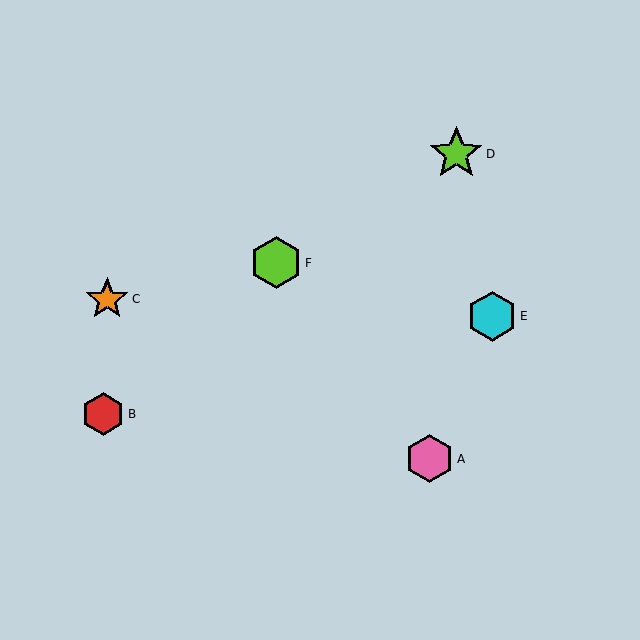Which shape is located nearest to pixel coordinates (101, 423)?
The red hexagon (labeled B) at (103, 414) is nearest to that location.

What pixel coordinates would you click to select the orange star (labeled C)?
Click at (107, 299) to select the orange star C.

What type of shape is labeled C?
Shape C is an orange star.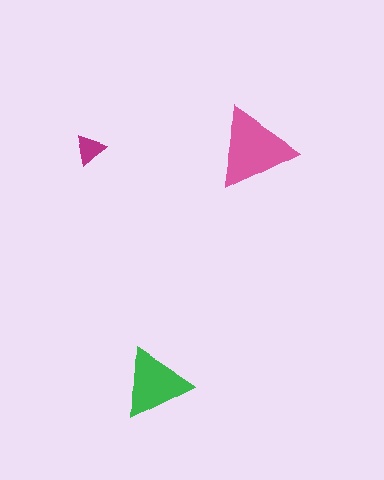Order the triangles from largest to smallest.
the pink one, the green one, the magenta one.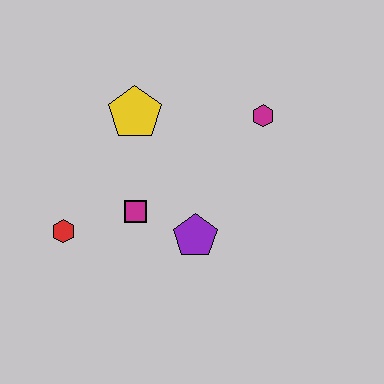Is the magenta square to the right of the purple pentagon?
No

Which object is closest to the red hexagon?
The magenta square is closest to the red hexagon.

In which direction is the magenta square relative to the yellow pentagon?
The magenta square is below the yellow pentagon.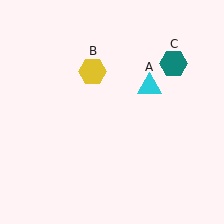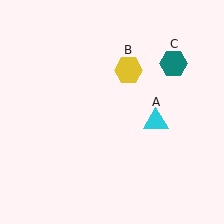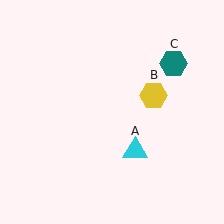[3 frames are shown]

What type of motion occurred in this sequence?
The cyan triangle (object A), yellow hexagon (object B) rotated clockwise around the center of the scene.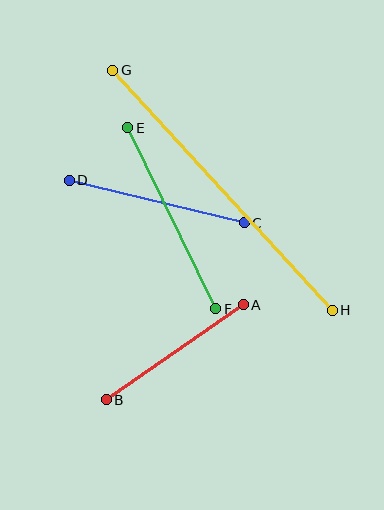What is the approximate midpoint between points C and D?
The midpoint is at approximately (157, 201) pixels.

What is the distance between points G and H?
The distance is approximately 325 pixels.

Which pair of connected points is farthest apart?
Points G and H are farthest apart.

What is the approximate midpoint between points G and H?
The midpoint is at approximately (223, 190) pixels.